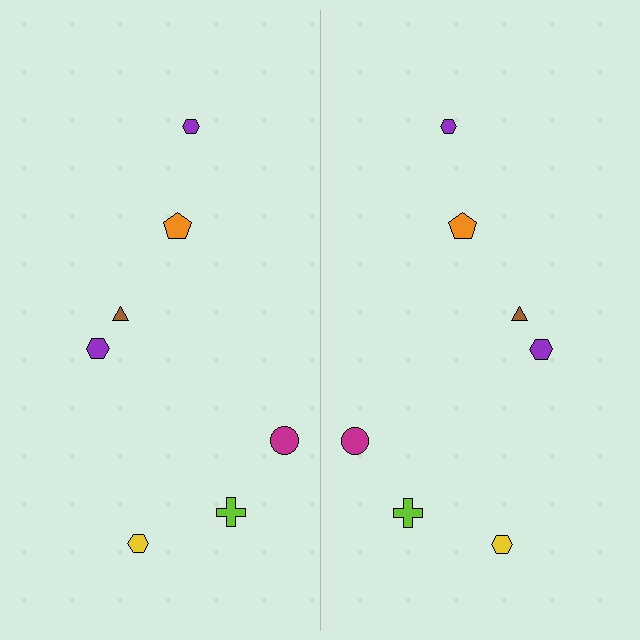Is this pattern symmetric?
Yes, this pattern has bilateral (reflection) symmetry.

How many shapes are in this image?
There are 14 shapes in this image.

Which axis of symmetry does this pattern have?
The pattern has a vertical axis of symmetry running through the center of the image.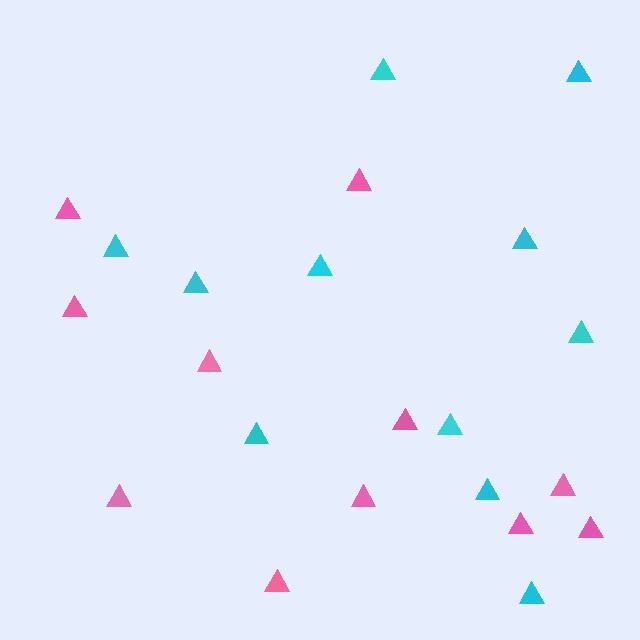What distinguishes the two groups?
There are 2 groups: one group of cyan triangles (11) and one group of pink triangles (11).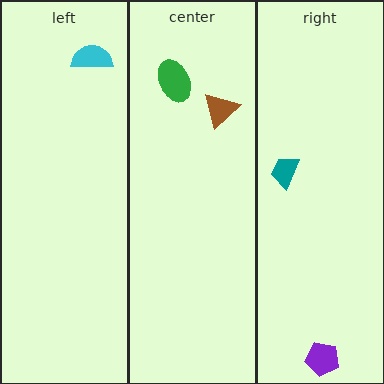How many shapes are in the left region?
1.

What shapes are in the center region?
The green ellipse, the brown triangle.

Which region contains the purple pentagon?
The right region.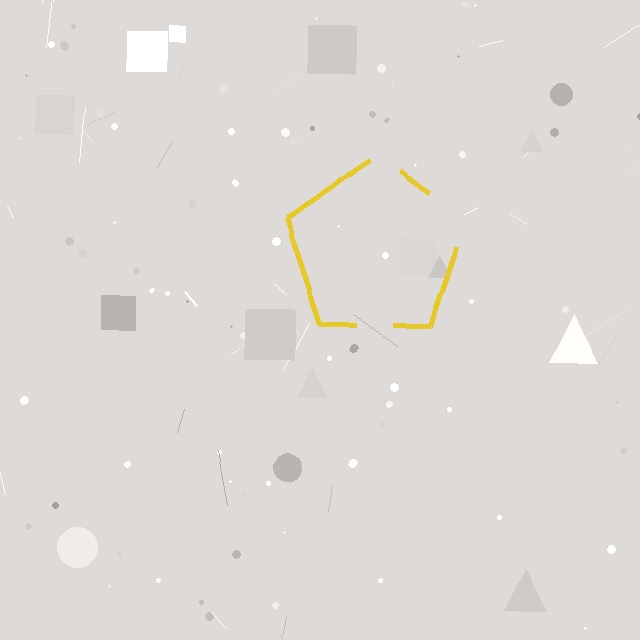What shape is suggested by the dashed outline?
The dashed outline suggests a pentagon.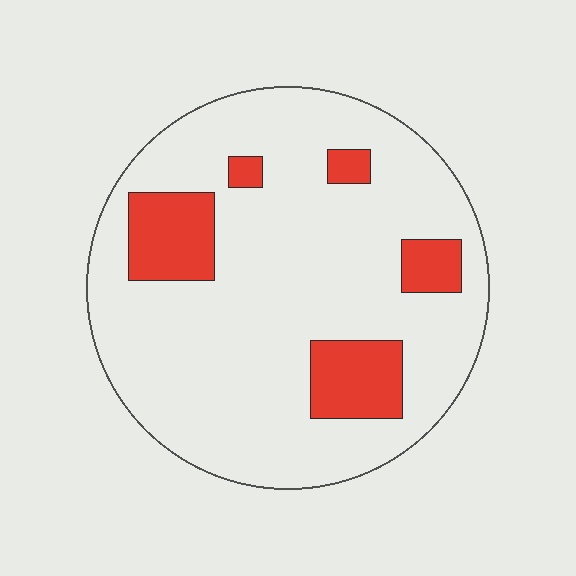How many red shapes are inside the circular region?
5.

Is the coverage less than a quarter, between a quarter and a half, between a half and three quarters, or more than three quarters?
Less than a quarter.